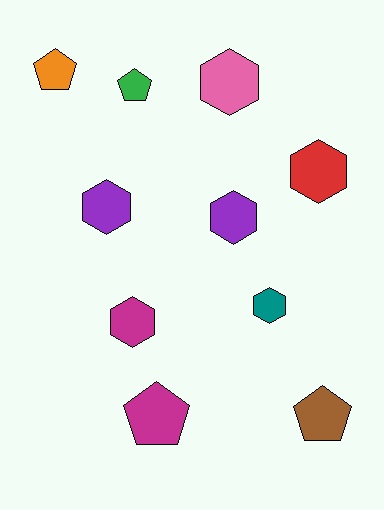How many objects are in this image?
There are 10 objects.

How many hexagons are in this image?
There are 6 hexagons.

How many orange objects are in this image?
There is 1 orange object.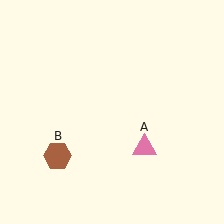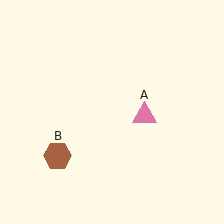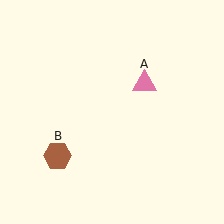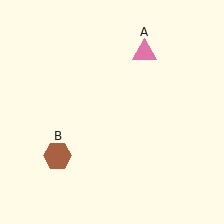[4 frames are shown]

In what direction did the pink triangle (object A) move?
The pink triangle (object A) moved up.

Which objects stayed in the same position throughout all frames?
Brown hexagon (object B) remained stationary.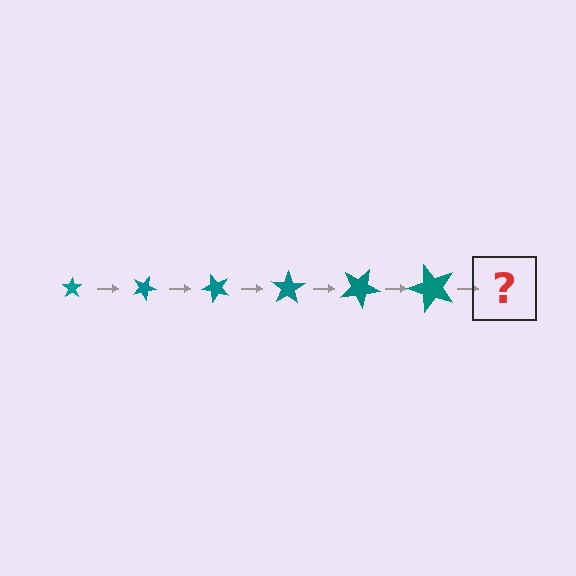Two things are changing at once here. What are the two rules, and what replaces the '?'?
The two rules are that the star grows larger each step and it rotates 25 degrees each step. The '?' should be a star, larger than the previous one and rotated 150 degrees from the start.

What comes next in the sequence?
The next element should be a star, larger than the previous one and rotated 150 degrees from the start.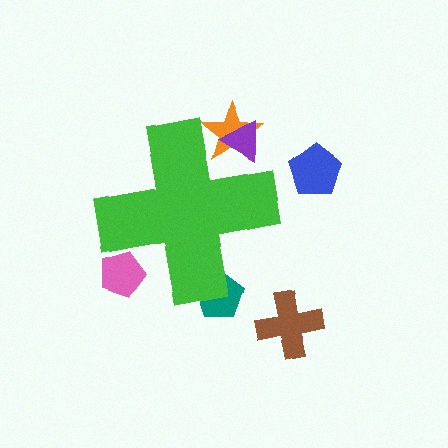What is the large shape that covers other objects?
A green cross.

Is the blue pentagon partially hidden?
No, the blue pentagon is fully visible.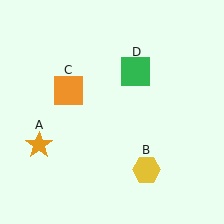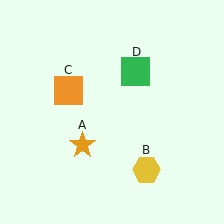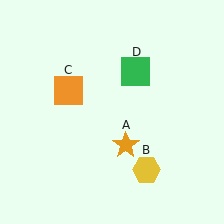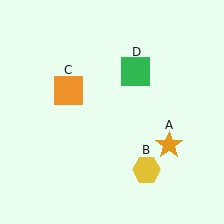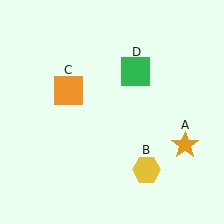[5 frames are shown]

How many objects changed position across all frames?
1 object changed position: orange star (object A).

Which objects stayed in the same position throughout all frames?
Yellow hexagon (object B) and orange square (object C) and green square (object D) remained stationary.